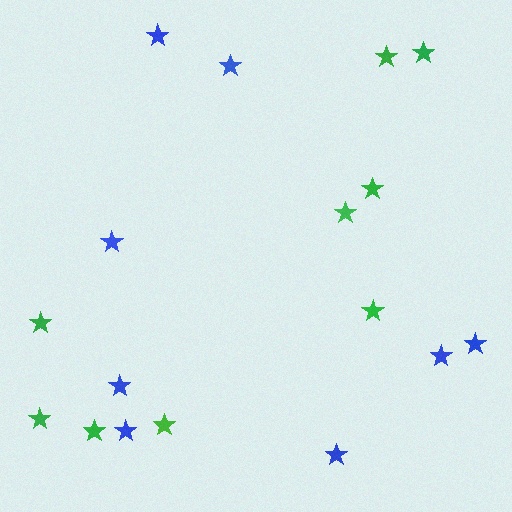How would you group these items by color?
There are 2 groups: one group of blue stars (8) and one group of green stars (9).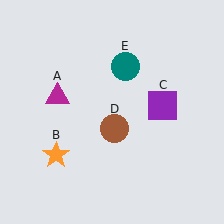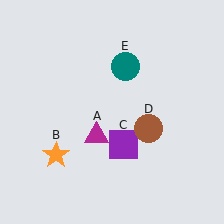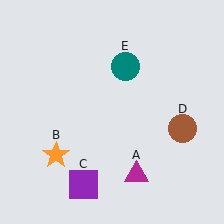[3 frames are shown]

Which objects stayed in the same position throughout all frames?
Orange star (object B) and teal circle (object E) remained stationary.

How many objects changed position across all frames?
3 objects changed position: magenta triangle (object A), purple square (object C), brown circle (object D).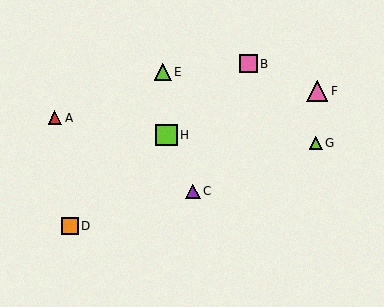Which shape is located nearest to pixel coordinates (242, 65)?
The pink square (labeled B) at (248, 64) is nearest to that location.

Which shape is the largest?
The lime square (labeled H) is the largest.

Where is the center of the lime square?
The center of the lime square is at (166, 135).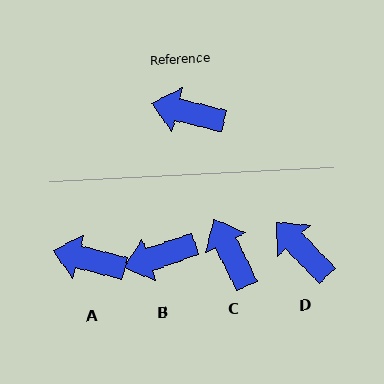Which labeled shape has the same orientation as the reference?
A.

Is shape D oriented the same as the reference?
No, it is off by about 33 degrees.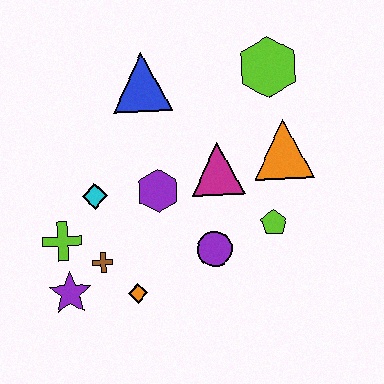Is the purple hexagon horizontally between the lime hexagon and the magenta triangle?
No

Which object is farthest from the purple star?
The lime hexagon is farthest from the purple star.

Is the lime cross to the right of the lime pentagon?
No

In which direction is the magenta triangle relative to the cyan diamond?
The magenta triangle is to the right of the cyan diamond.